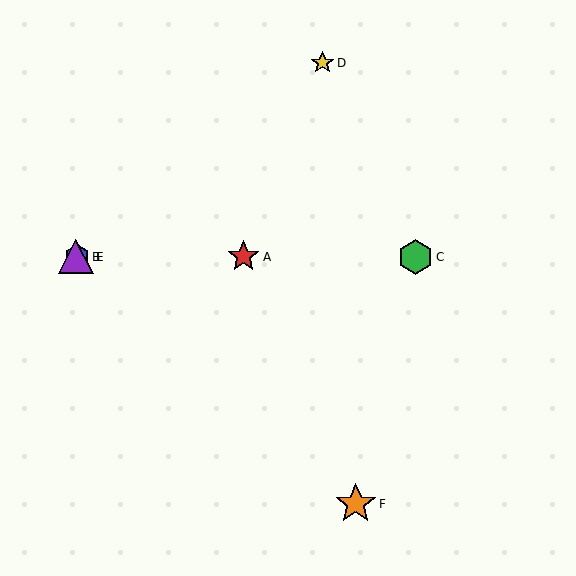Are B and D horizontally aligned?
No, B is at y≈257 and D is at y≈63.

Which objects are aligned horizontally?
Objects A, B, C, E are aligned horizontally.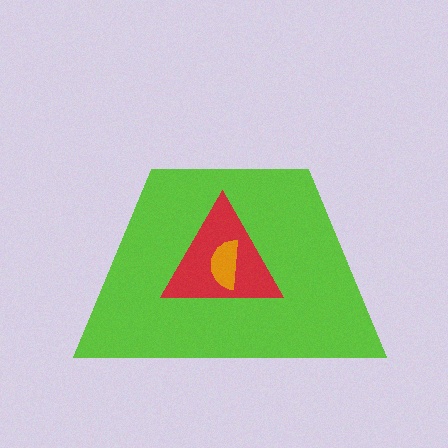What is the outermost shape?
The lime trapezoid.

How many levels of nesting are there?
3.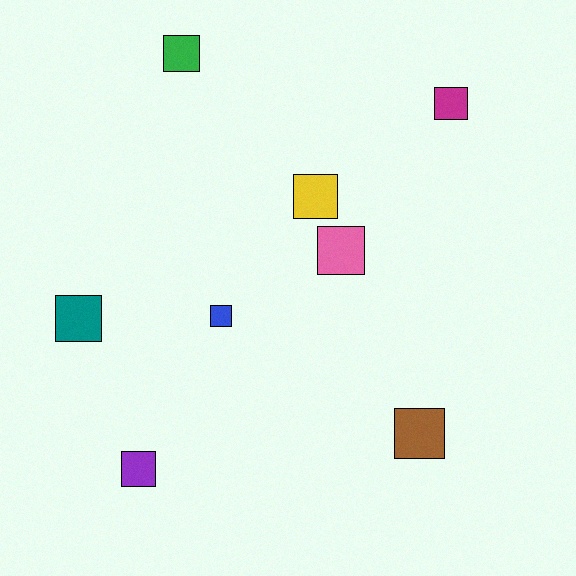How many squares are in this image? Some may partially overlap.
There are 8 squares.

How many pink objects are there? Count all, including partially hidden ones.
There is 1 pink object.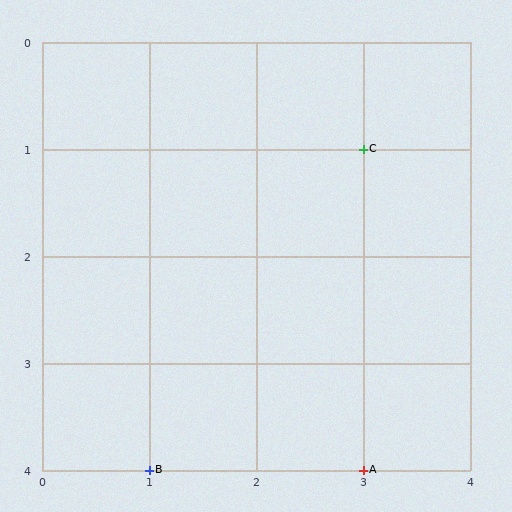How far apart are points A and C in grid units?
Points A and C are 3 rows apart.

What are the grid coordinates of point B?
Point B is at grid coordinates (1, 4).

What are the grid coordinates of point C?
Point C is at grid coordinates (3, 1).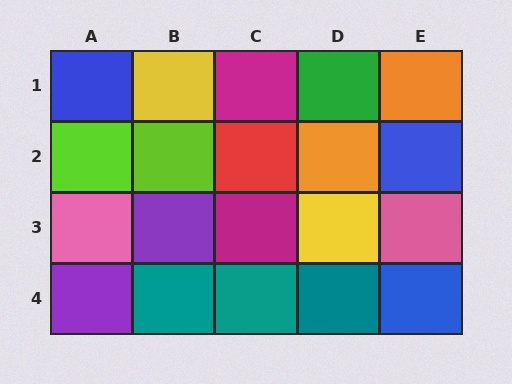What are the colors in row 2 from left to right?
Lime, lime, red, orange, blue.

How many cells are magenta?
2 cells are magenta.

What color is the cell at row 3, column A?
Pink.